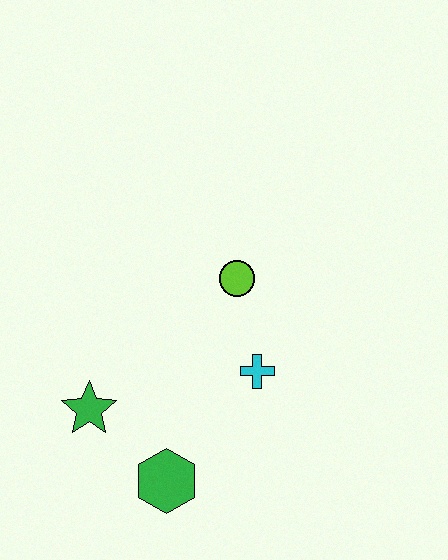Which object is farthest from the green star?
The lime circle is farthest from the green star.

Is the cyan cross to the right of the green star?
Yes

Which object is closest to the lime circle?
The cyan cross is closest to the lime circle.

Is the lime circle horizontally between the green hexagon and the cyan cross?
Yes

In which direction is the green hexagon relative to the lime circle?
The green hexagon is below the lime circle.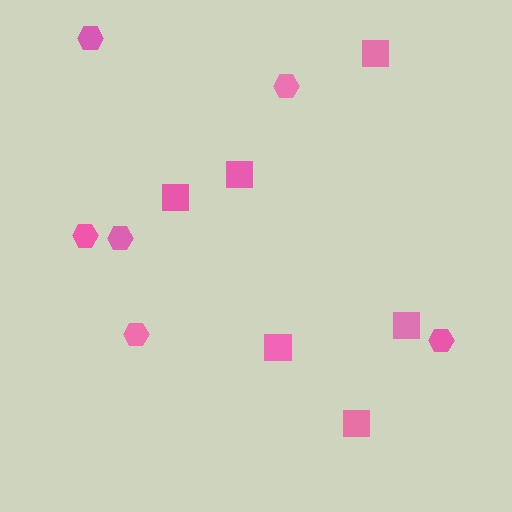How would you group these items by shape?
There are 2 groups: one group of hexagons (6) and one group of squares (6).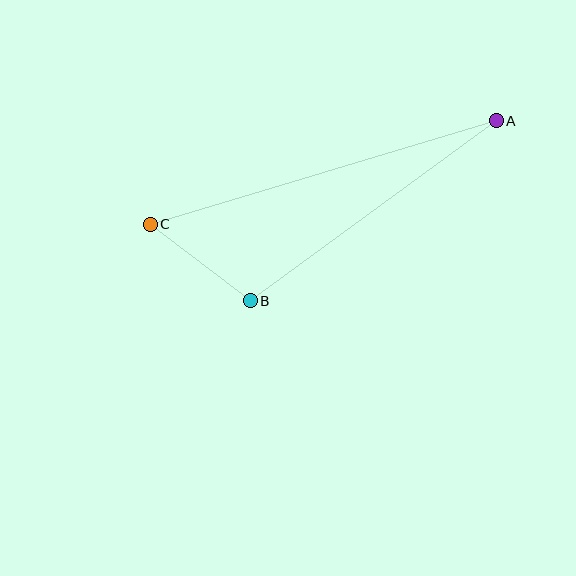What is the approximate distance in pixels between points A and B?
The distance between A and B is approximately 305 pixels.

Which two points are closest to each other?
Points B and C are closest to each other.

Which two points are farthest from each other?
Points A and C are farthest from each other.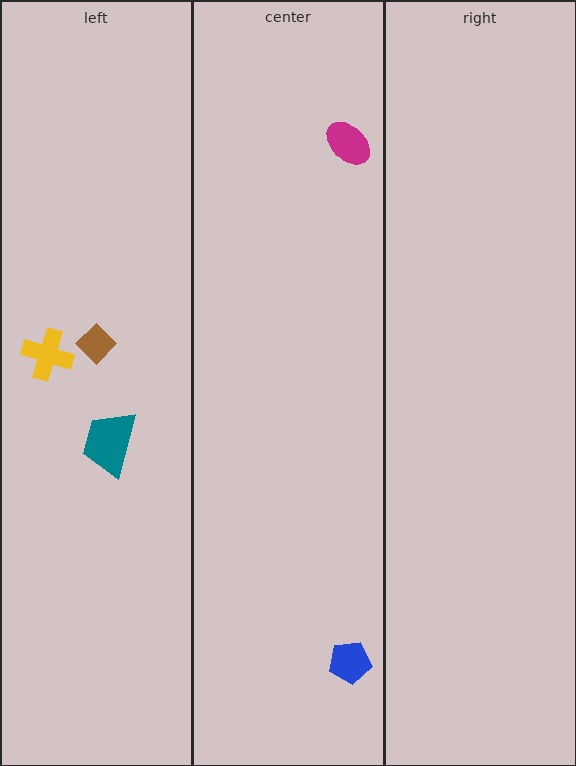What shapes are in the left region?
The yellow cross, the teal trapezoid, the brown diamond.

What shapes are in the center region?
The blue pentagon, the magenta ellipse.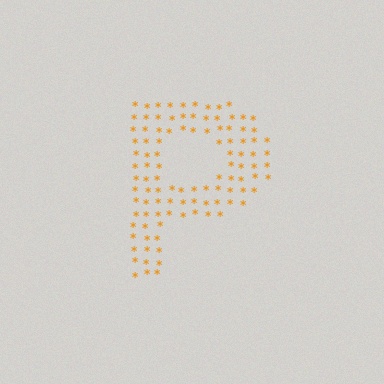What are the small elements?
The small elements are asterisks.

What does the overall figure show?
The overall figure shows the letter P.